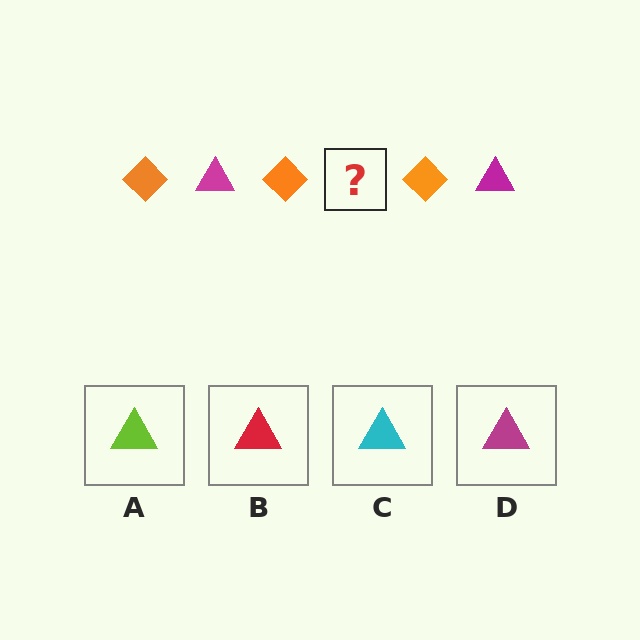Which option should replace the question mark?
Option D.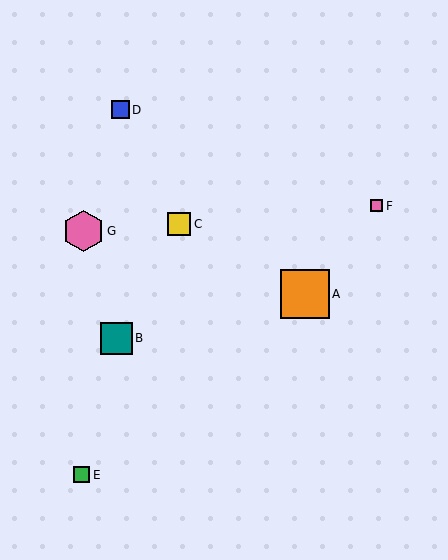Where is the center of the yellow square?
The center of the yellow square is at (179, 224).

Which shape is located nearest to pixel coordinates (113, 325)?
The teal square (labeled B) at (116, 338) is nearest to that location.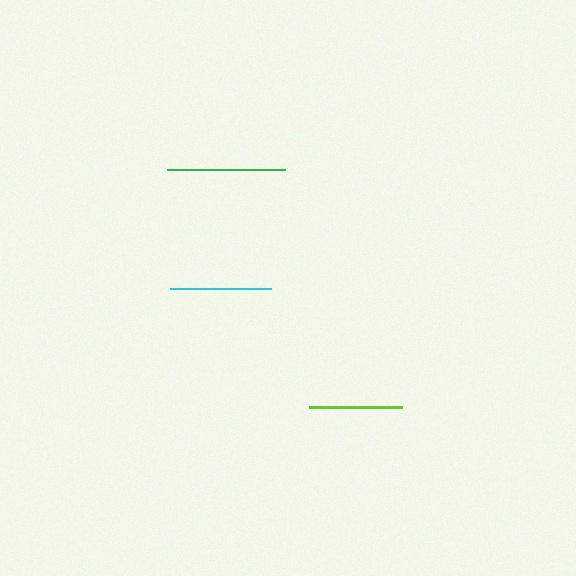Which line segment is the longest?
The green line is the longest at approximately 118 pixels.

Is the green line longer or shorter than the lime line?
The green line is longer than the lime line.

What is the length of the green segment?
The green segment is approximately 118 pixels long.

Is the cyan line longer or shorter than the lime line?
The cyan line is longer than the lime line.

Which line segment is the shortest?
The lime line is the shortest at approximately 94 pixels.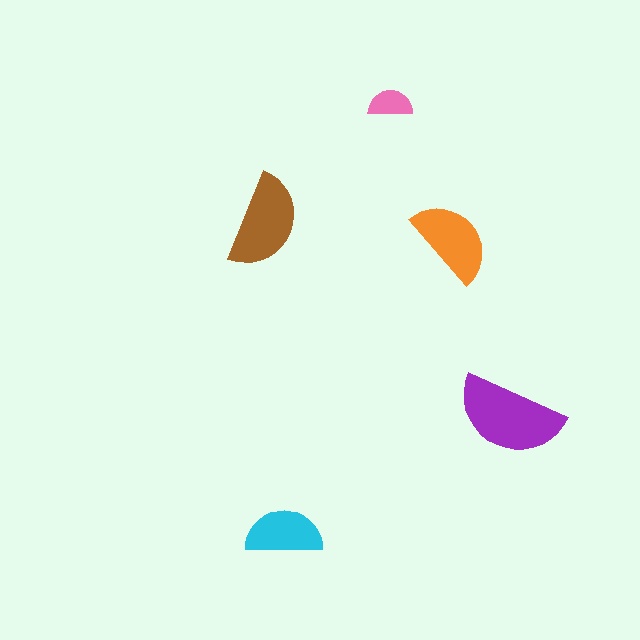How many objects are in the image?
There are 5 objects in the image.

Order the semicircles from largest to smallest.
the purple one, the brown one, the orange one, the cyan one, the pink one.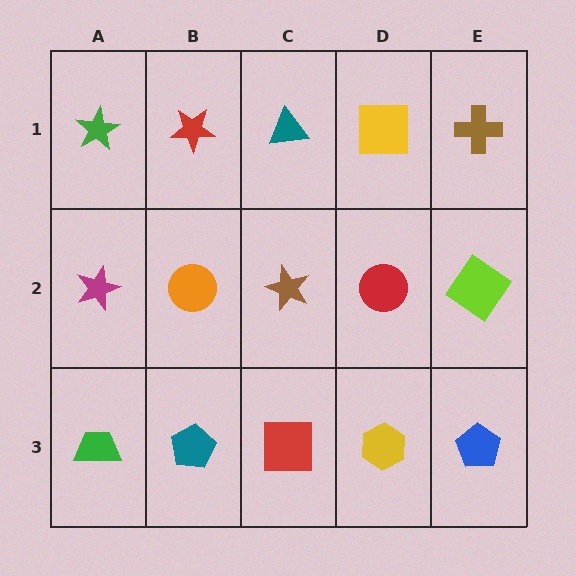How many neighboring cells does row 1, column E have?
2.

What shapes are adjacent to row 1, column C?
A brown star (row 2, column C), a red star (row 1, column B), a yellow square (row 1, column D).